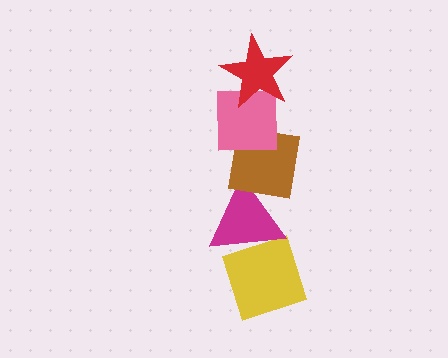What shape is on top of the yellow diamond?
The magenta triangle is on top of the yellow diamond.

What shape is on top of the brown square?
The pink square is on top of the brown square.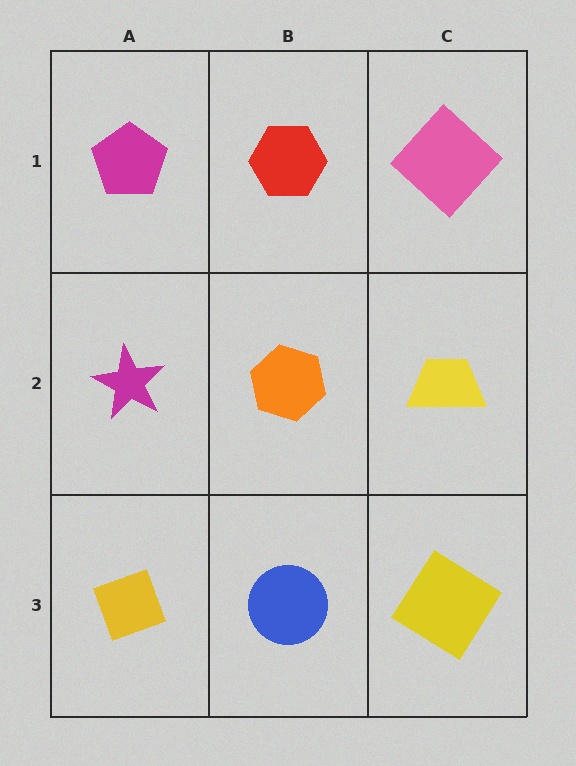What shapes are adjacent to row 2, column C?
A pink diamond (row 1, column C), a yellow diamond (row 3, column C), an orange hexagon (row 2, column B).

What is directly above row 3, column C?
A yellow trapezoid.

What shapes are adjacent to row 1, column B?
An orange hexagon (row 2, column B), a magenta pentagon (row 1, column A), a pink diamond (row 1, column C).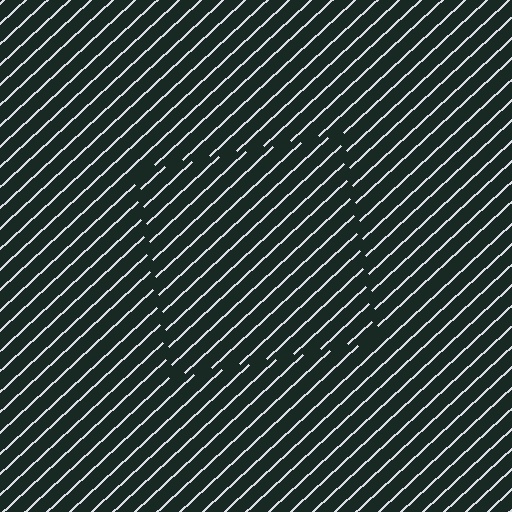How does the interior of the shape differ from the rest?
The interior of the shape contains the same grating, shifted by half a period — the contour is defined by the phase discontinuity where line-ends from the inner and outer gratings abut.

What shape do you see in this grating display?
An illusory square. The interior of the shape contains the same grating, shifted by half a period — the contour is defined by the phase discontinuity where line-ends from the inner and outer gratings abut.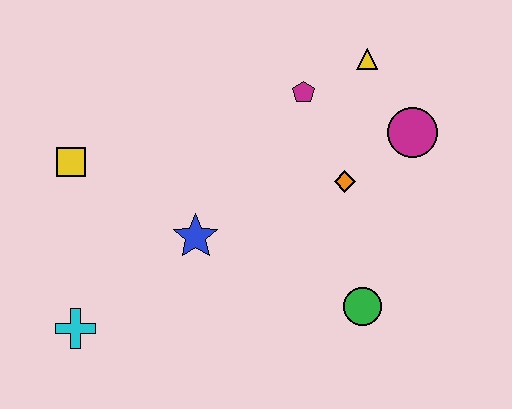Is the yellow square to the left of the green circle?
Yes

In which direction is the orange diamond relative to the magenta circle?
The orange diamond is to the left of the magenta circle.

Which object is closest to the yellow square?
The blue star is closest to the yellow square.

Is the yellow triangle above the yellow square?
Yes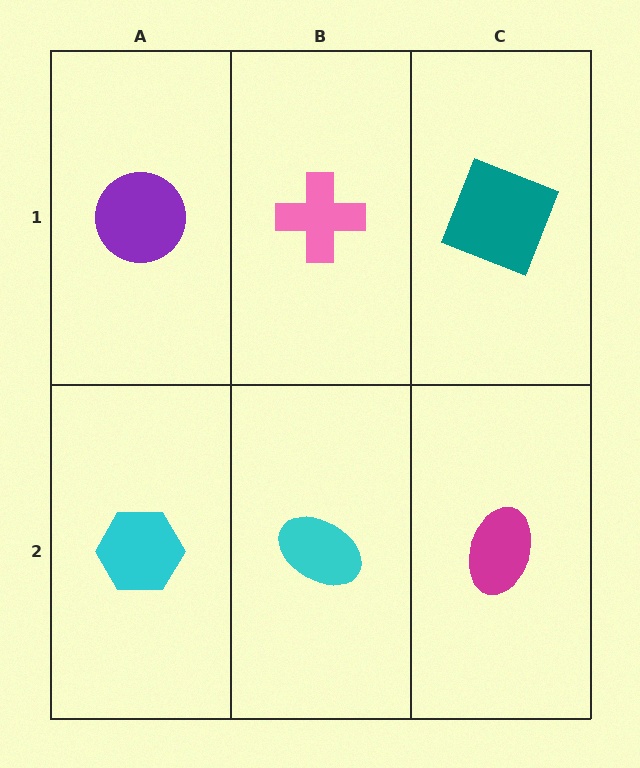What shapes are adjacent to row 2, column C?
A teal square (row 1, column C), a cyan ellipse (row 2, column B).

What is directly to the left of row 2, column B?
A cyan hexagon.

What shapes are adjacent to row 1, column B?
A cyan ellipse (row 2, column B), a purple circle (row 1, column A), a teal square (row 1, column C).